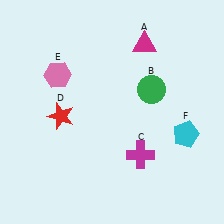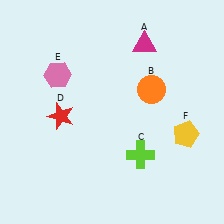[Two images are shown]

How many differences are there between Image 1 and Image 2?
There are 3 differences between the two images.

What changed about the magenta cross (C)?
In Image 1, C is magenta. In Image 2, it changed to lime.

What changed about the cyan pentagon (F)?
In Image 1, F is cyan. In Image 2, it changed to yellow.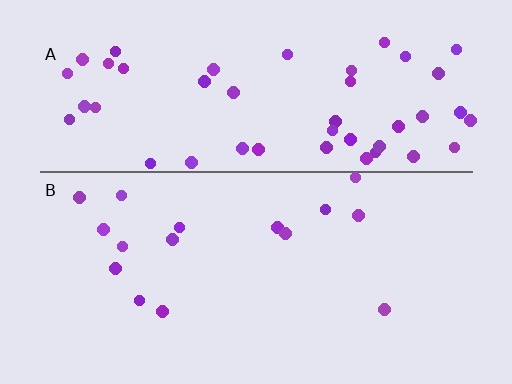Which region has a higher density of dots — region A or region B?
A (the top).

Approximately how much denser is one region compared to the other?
Approximately 3.1× — region A over region B.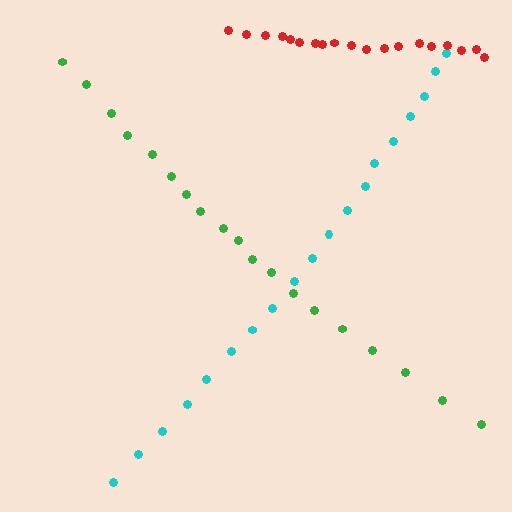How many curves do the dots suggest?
There are 3 distinct paths.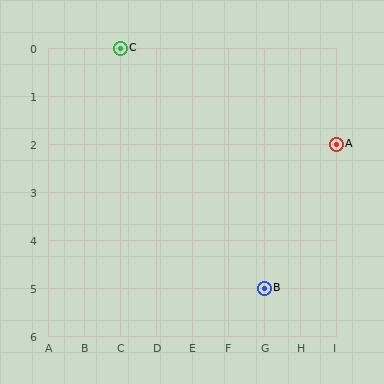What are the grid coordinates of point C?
Point C is at grid coordinates (C, 0).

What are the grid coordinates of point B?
Point B is at grid coordinates (G, 5).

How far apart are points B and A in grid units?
Points B and A are 2 columns and 3 rows apart (about 3.6 grid units diagonally).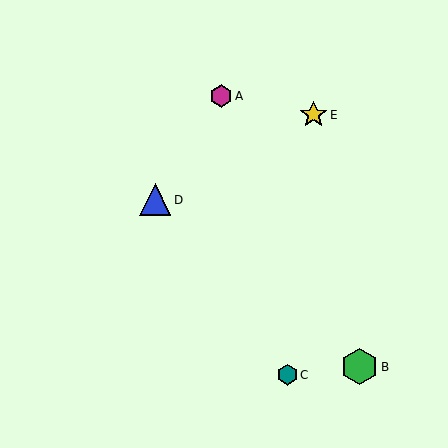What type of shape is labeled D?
Shape D is a blue triangle.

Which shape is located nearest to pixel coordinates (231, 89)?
The magenta hexagon (labeled A) at (221, 96) is nearest to that location.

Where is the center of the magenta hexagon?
The center of the magenta hexagon is at (221, 96).